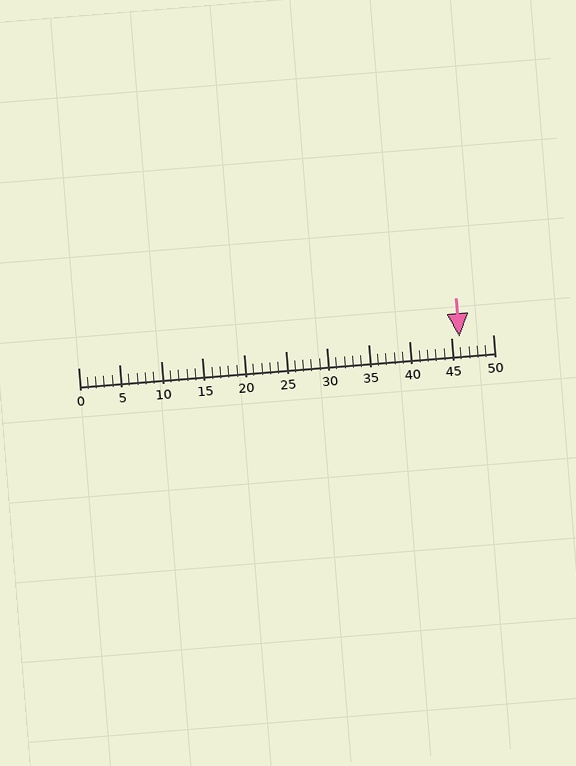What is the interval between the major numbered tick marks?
The major tick marks are spaced 5 units apart.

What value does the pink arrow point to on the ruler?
The pink arrow points to approximately 46.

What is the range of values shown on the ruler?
The ruler shows values from 0 to 50.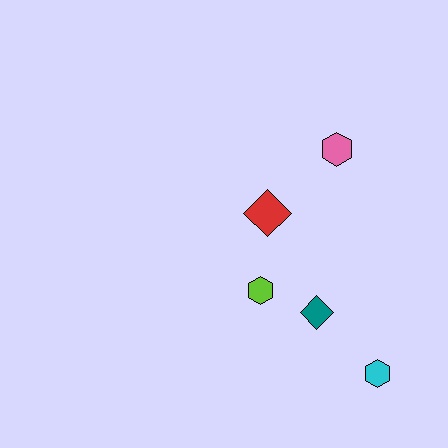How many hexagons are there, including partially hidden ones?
There are 3 hexagons.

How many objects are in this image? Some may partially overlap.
There are 5 objects.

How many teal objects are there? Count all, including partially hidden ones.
There is 1 teal object.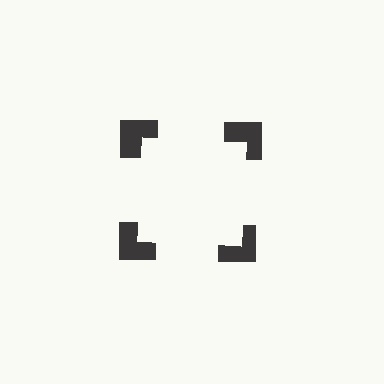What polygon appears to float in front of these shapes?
An illusory square — its edges are inferred from the aligned wedge cuts in the notched squares, not physically drawn.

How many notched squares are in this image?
There are 4 — one at each vertex of the illusory square.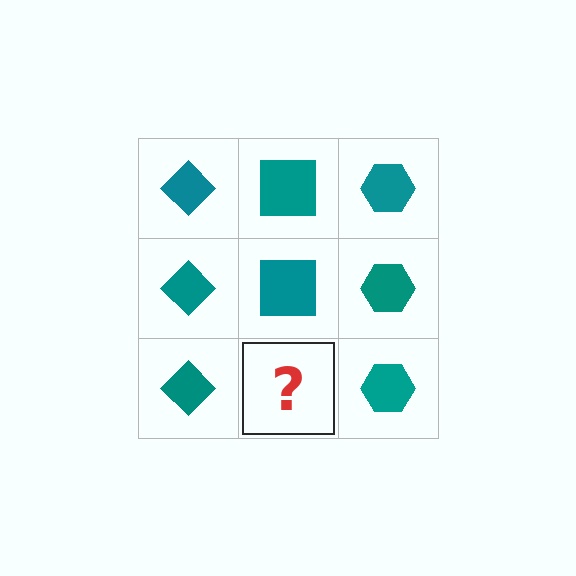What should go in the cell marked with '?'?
The missing cell should contain a teal square.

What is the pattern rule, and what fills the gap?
The rule is that each column has a consistent shape. The gap should be filled with a teal square.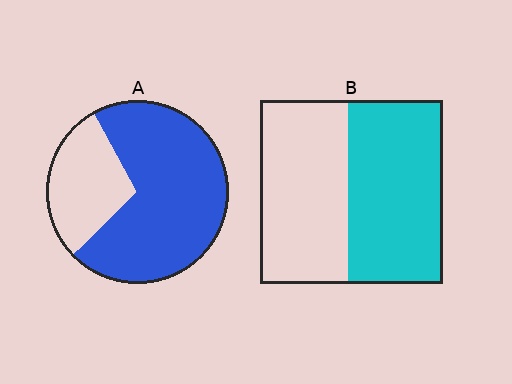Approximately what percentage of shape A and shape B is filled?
A is approximately 70% and B is approximately 50%.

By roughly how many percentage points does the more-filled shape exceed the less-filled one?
By roughly 20 percentage points (A over B).